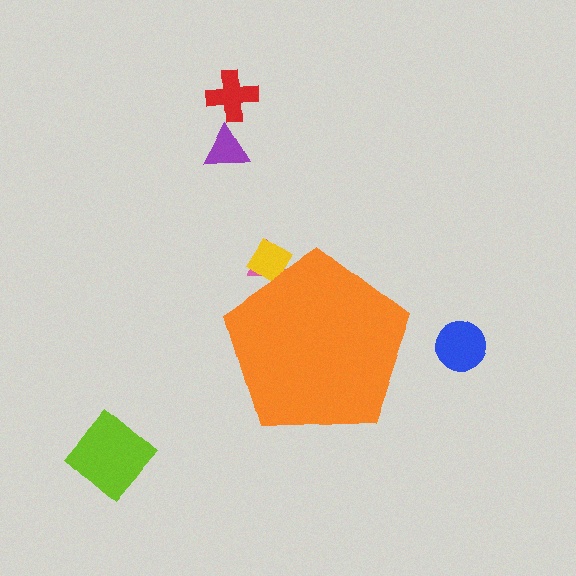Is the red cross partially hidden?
No, the red cross is fully visible.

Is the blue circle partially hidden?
No, the blue circle is fully visible.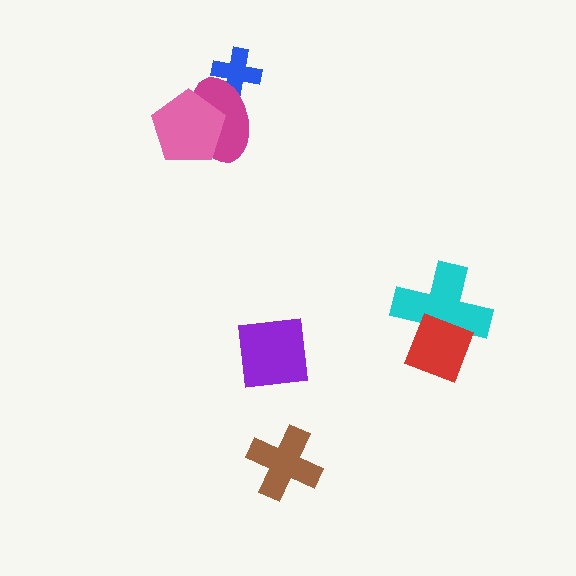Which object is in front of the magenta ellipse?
The pink pentagon is in front of the magenta ellipse.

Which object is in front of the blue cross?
The magenta ellipse is in front of the blue cross.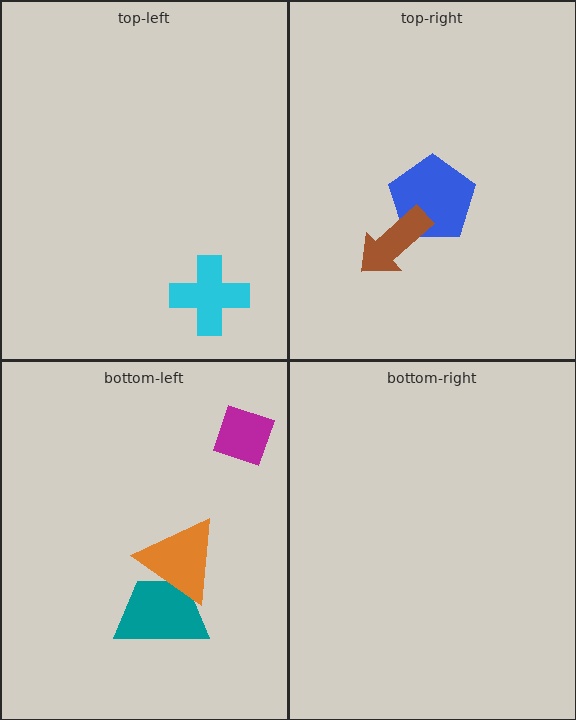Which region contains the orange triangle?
The bottom-left region.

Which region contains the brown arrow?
The top-right region.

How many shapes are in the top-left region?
1.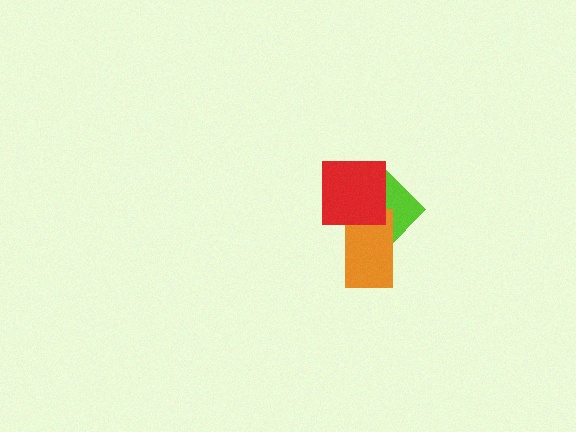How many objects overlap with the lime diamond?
2 objects overlap with the lime diamond.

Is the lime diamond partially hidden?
Yes, it is partially covered by another shape.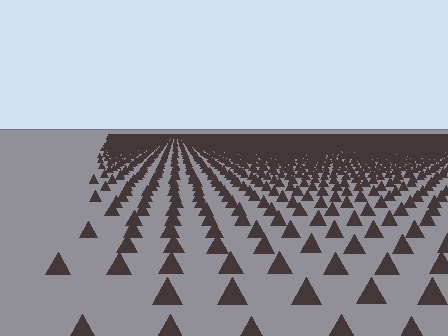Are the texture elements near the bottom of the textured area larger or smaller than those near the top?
Larger. Near the bottom, elements are closer to the viewer and appear at a bigger on-screen size.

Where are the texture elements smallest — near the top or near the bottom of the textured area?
Near the top.